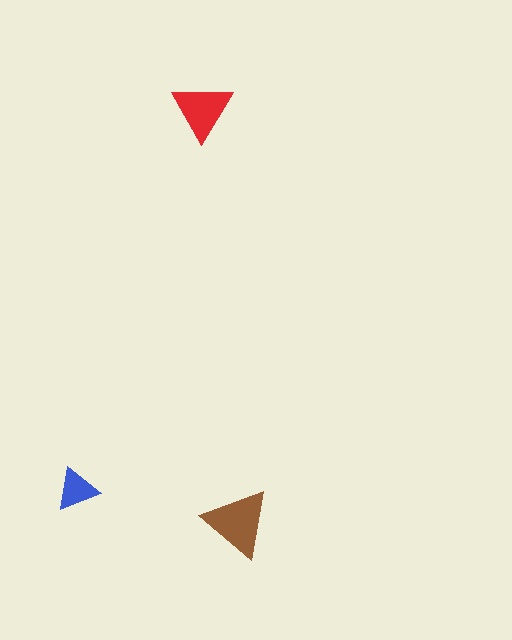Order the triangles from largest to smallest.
the brown one, the red one, the blue one.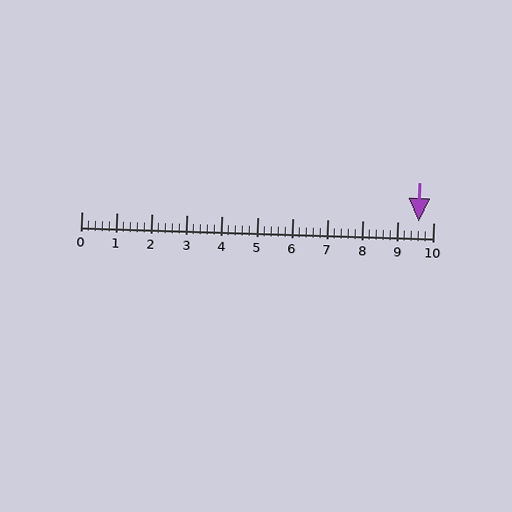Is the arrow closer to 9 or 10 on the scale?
The arrow is closer to 10.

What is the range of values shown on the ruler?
The ruler shows values from 0 to 10.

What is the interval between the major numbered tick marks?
The major tick marks are spaced 1 units apart.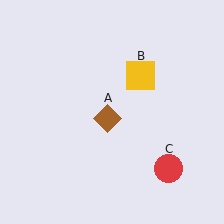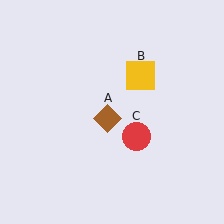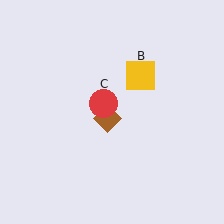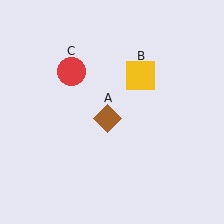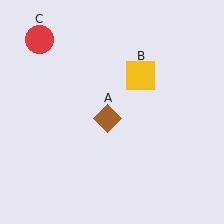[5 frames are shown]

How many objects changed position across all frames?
1 object changed position: red circle (object C).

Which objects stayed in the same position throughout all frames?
Brown diamond (object A) and yellow square (object B) remained stationary.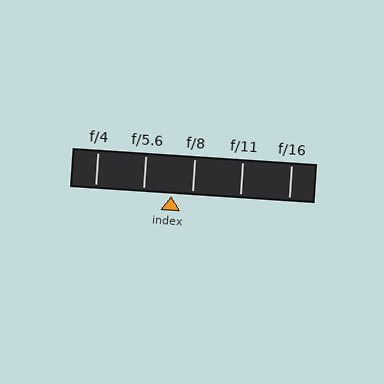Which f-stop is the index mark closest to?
The index mark is closest to f/8.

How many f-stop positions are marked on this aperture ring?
There are 5 f-stop positions marked.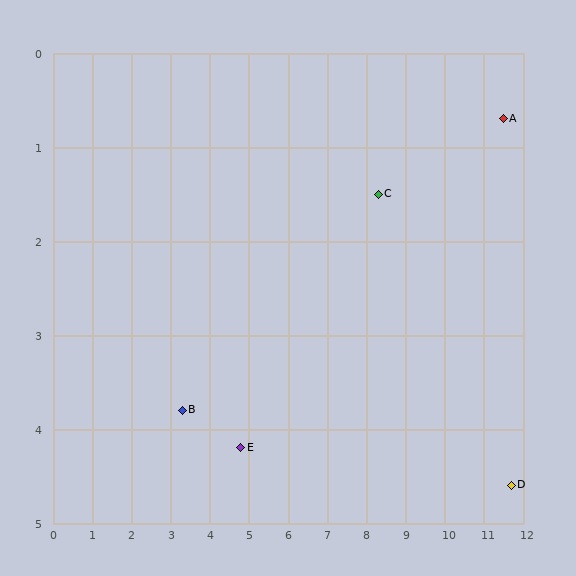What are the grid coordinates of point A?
Point A is at approximately (11.5, 0.7).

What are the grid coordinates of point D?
Point D is at approximately (11.7, 4.6).